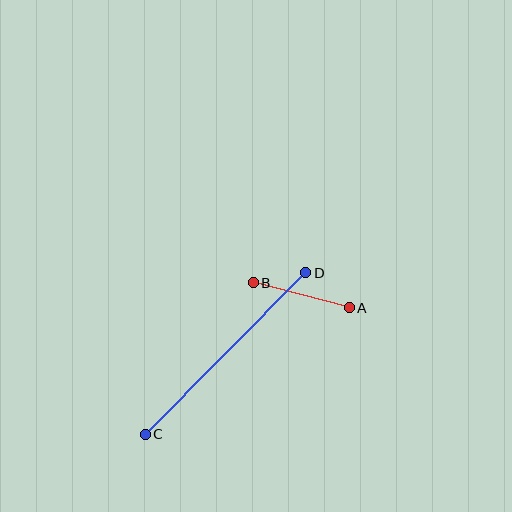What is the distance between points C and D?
The distance is approximately 228 pixels.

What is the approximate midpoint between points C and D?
The midpoint is at approximately (226, 354) pixels.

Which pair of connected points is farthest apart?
Points C and D are farthest apart.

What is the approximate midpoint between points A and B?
The midpoint is at approximately (301, 295) pixels.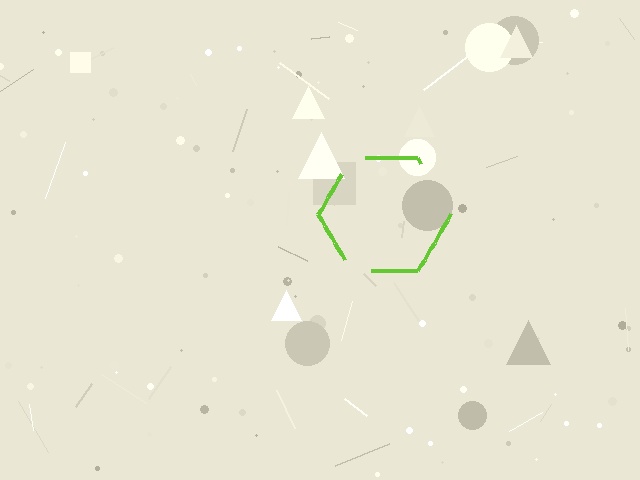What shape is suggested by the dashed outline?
The dashed outline suggests a hexagon.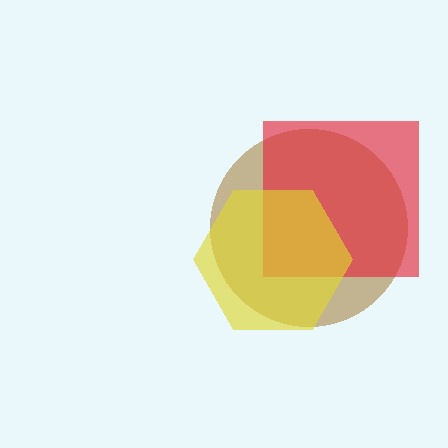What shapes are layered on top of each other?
The layered shapes are: a brown circle, a red square, a yellow hexagon.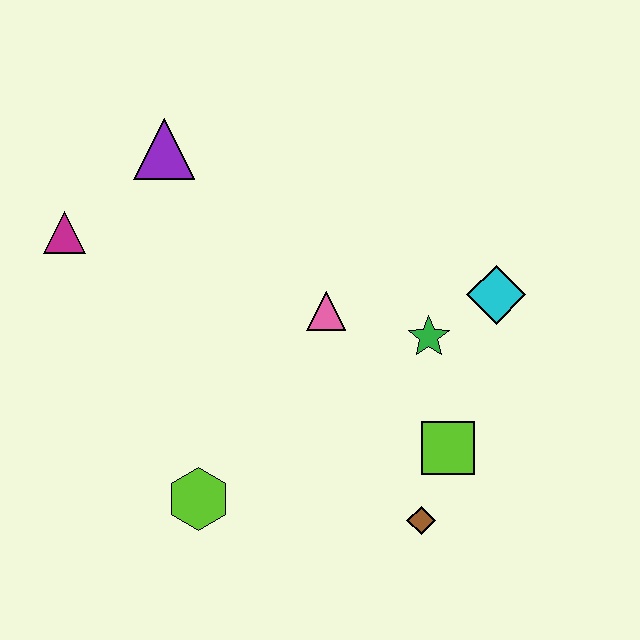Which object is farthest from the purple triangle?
The brown diamond is farthest from the purple triangle.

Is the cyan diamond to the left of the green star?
No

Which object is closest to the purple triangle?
The magenta triangle is closest to the purple triangle.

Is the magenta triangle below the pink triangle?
No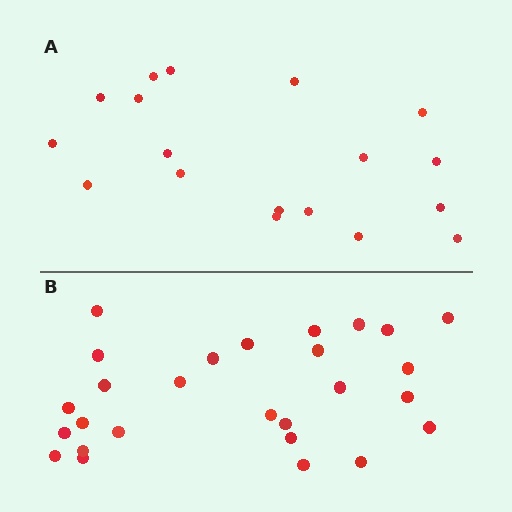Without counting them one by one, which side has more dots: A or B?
Region B (the bottom region) has more dots.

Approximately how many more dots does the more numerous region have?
Region B has roughly 8 or so more dots than region A.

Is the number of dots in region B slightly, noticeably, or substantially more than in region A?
Region B has substantially more. The ratio is roughly 1.5 to 1.